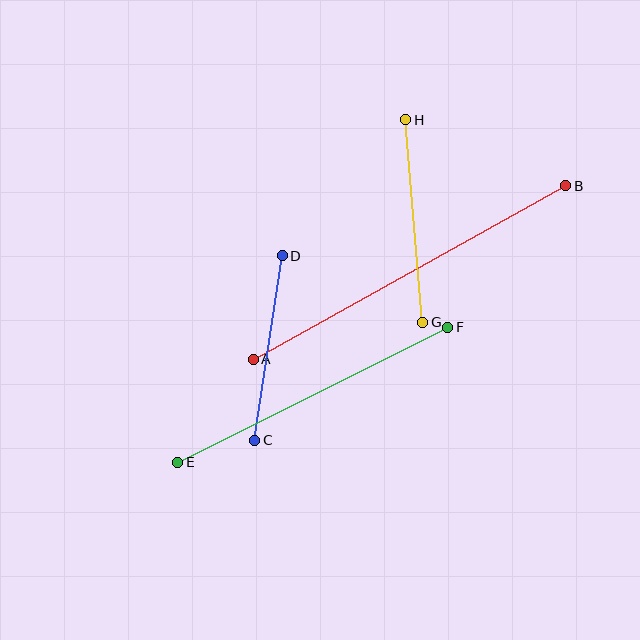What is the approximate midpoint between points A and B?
The midpoint is at approximately (410, 273) pixels.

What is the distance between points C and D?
The distance is approximately 186 pixels.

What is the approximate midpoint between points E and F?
The midpoint is at approximately (313, 395) pixels.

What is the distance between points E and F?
The distance is approximately 302 pixels.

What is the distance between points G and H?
The distance is approximately 203 pixels.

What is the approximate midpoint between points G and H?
The midpoint is at approximately (414, 221) pixels.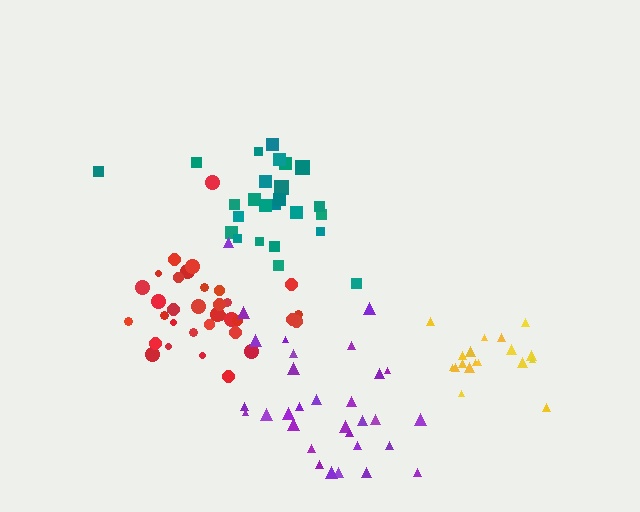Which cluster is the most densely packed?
Red.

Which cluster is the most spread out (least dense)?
Purple.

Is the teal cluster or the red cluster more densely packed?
Red.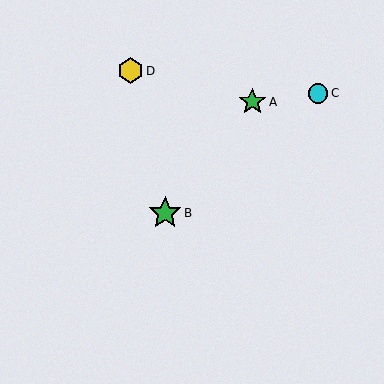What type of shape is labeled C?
Shape C is a cyan circle.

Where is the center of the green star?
The center of the green star is at (252, 102).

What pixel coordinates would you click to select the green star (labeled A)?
Click at (252, 102) to select the green star A.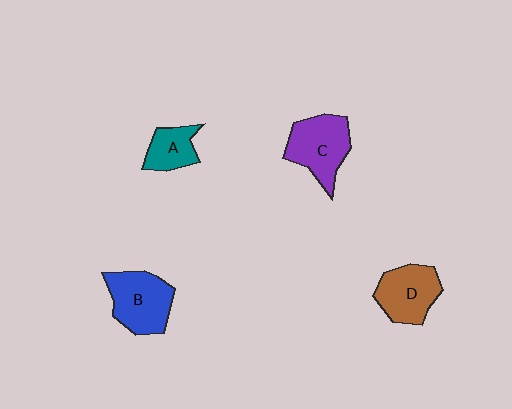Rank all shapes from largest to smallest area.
From largest to smallest: C (purple), B (blue), D (brown), A (teal).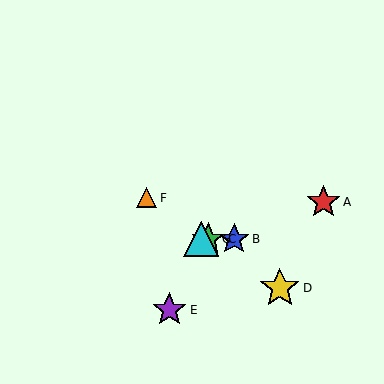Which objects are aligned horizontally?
Objects B, C, G are aligned horizontally.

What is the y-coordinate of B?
Object B is at y≈239.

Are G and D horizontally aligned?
No, G is at y≈239 and D is at y≈288.